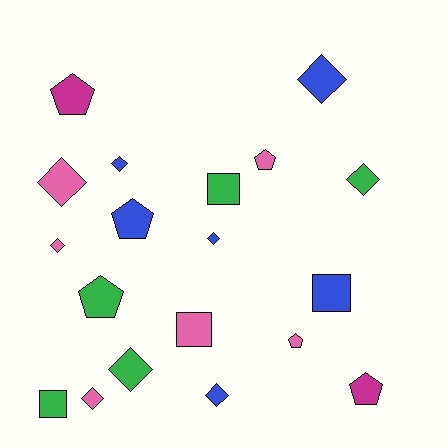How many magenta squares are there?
There are no magenta squares.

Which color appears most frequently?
Blue, with 6 objects.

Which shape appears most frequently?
Diamond, with 9 objects.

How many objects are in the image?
There are 19 objects.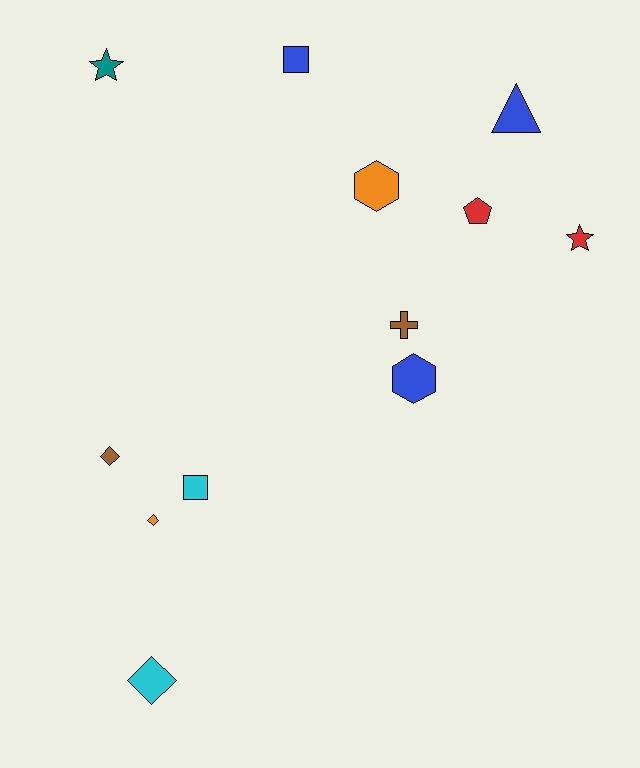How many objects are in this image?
There are 12 objects.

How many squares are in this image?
There are 2 squares.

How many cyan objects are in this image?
There are 2 cyan objects.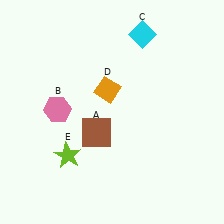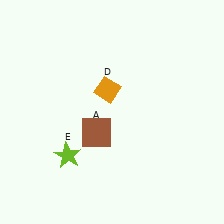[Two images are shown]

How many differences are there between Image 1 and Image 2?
There are 2 differences between the two images.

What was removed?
The pink hexagon (B), the cyan diamond (C) were removed in Image 2.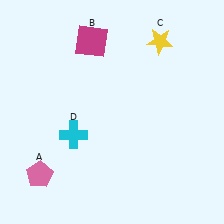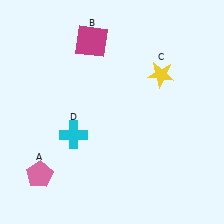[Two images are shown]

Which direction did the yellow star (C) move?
The yellow star (C) moved down.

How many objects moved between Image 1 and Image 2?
1 object moved between the two images.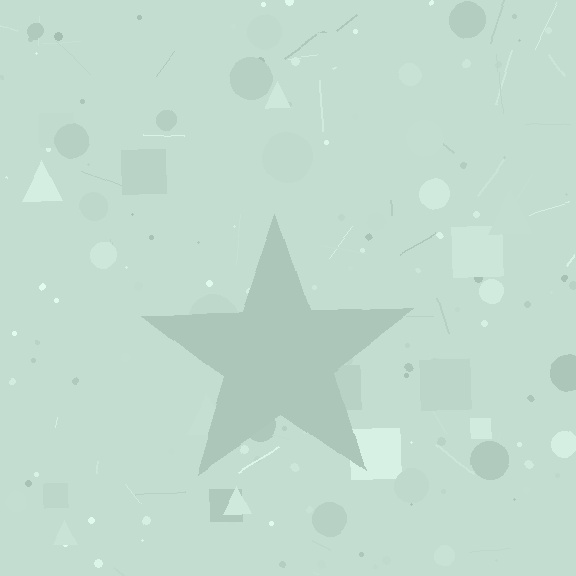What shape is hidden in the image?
A star is hidden in the image.